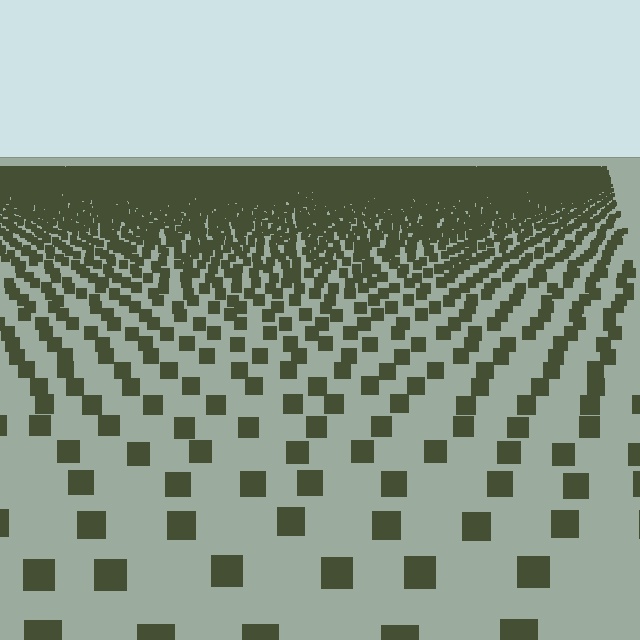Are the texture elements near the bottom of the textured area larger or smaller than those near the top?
Larger. Near the bottom, elements are closer to the viewer and appear at a bigger on-screen size.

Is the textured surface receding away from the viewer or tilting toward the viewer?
The surface is receding away from the viewer. Texture elements get smaller and denser toward the top.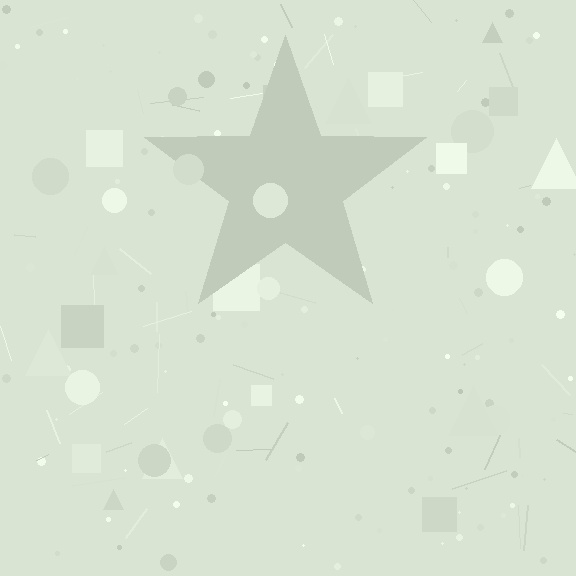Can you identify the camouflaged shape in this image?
The camouflaged shape is a star.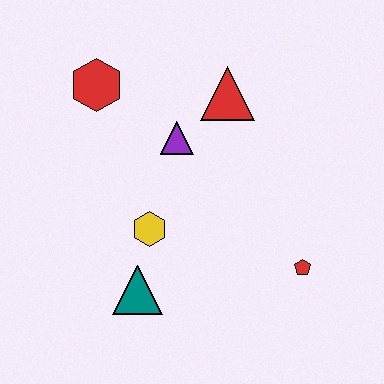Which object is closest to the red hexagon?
The purple triangle is closest to the red hexagon.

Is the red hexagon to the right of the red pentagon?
No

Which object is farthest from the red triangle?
The teal triangle is farthest from the red triangle.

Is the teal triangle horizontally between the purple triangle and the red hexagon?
Yes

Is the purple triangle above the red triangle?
No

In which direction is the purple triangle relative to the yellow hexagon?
The purple triangle is above the yellow hexagon.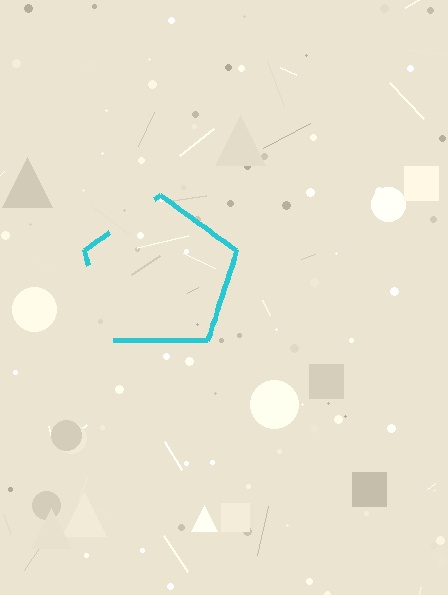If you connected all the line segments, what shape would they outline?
They would outline a pentagon.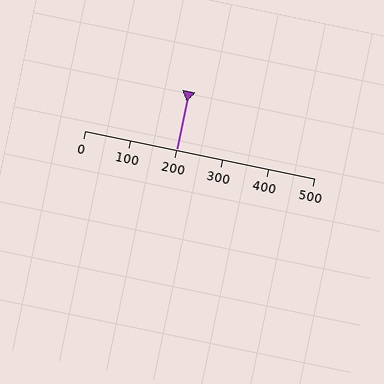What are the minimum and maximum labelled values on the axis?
The axis runs from 0 to 500.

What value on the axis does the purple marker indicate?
The marker indicates approximately 200.